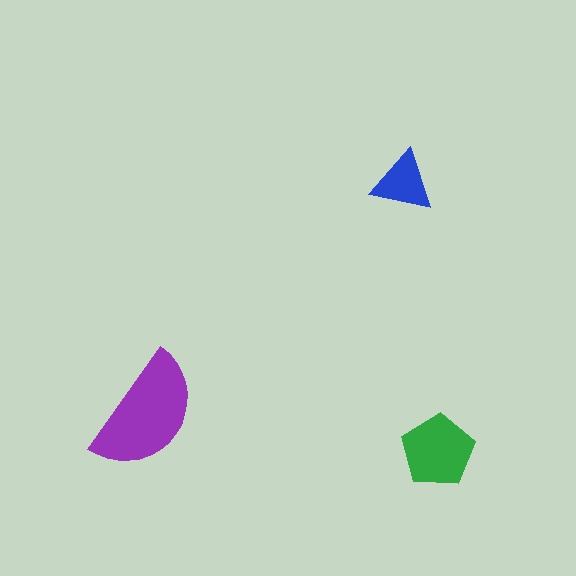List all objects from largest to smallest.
The purple semicircle, the green pentagon, the blue triangle.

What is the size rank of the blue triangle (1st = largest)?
3rd.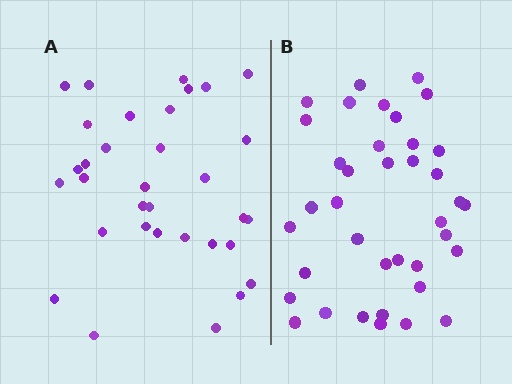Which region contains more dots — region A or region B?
Region B (the right region) has more dots.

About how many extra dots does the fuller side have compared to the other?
Region B has about 5 more dots than region A.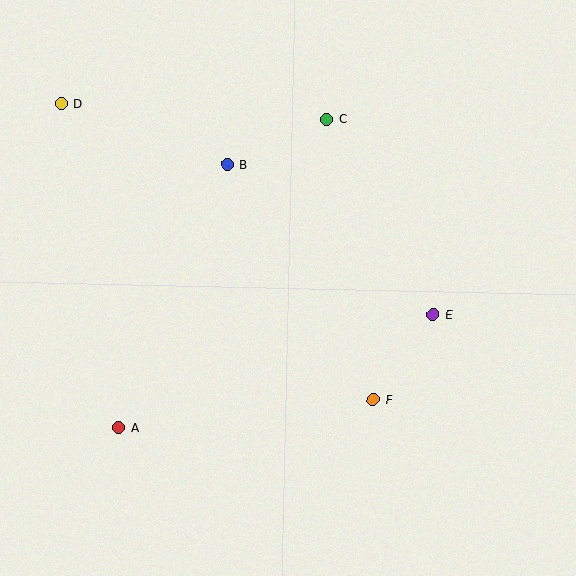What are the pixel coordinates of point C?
Point C is at (326, 119).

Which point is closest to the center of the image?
Point B at (227, 164) is closest to the center.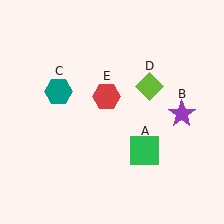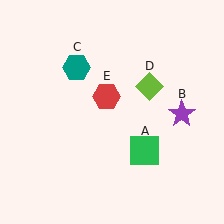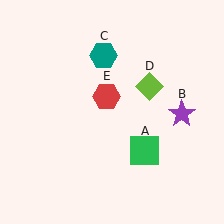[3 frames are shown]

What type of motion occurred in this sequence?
The teal hexagon (object C) rotated clockwise around the center of the scene.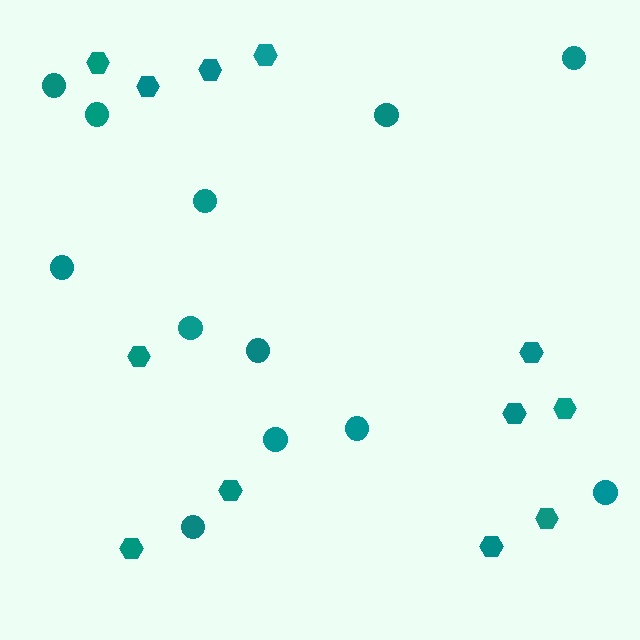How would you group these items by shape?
There are 2 groups: one group of circles (12) and one group of hexagons (12).